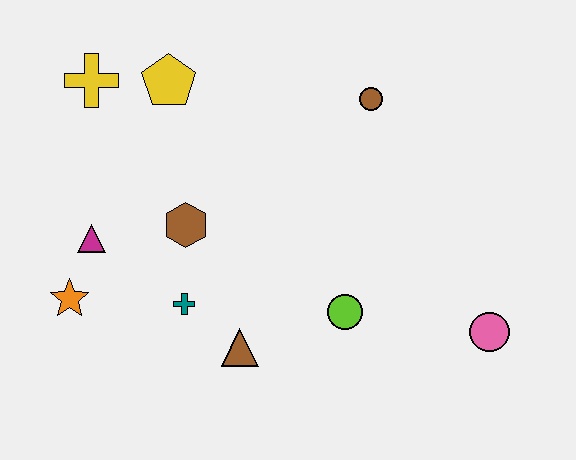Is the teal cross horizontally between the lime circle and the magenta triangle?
Yes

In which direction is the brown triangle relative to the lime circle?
The brown triangle is to the left of the lime circle.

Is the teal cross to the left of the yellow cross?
No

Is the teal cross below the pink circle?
No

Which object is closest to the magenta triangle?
The orange star is closest to the magenta triangle.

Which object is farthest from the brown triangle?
The yellow cross is farthest from the brown triangle.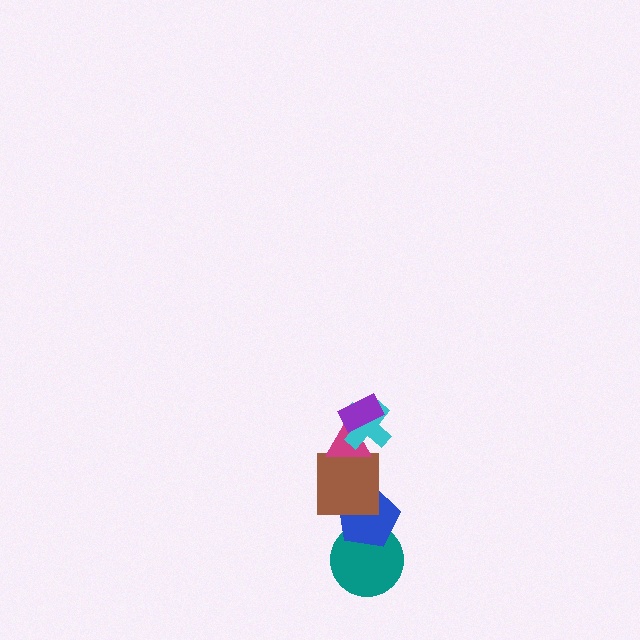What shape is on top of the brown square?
The magenta triangle is on top of the brown square.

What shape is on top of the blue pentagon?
The brown square is on top of the blue pentagon.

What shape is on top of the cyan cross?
The purple rectangle is on top of the cyan cross.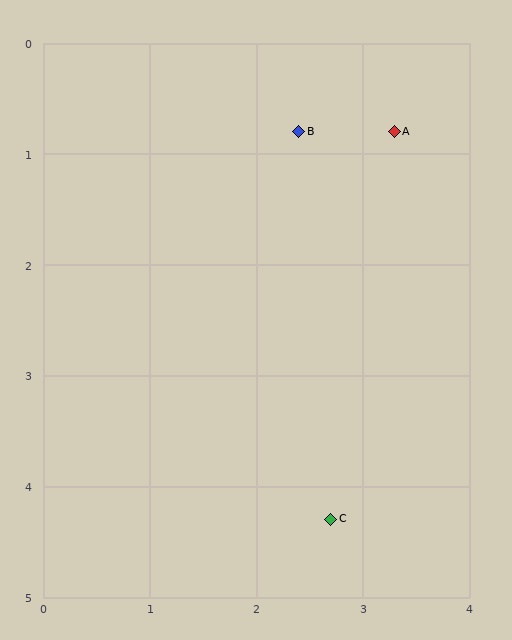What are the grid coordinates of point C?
Point C is at approximately (2.7, 4.3).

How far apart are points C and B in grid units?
Points C and B are about 3.5 grid units apart.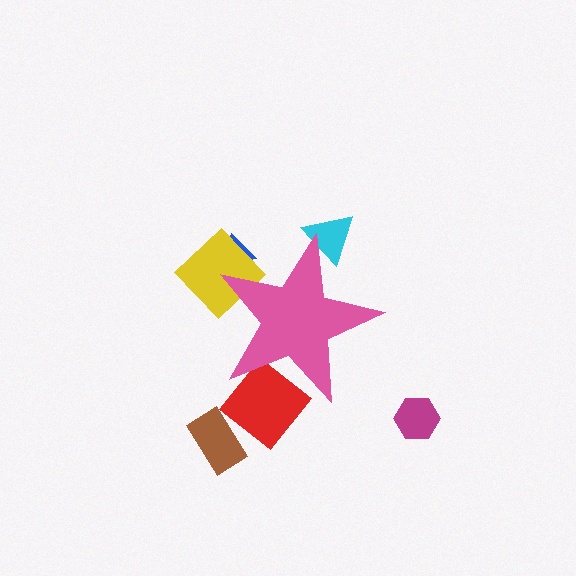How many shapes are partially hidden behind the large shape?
4 shapes are partially hidden.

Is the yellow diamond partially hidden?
Yes, the yellow diamond is partially hidden behind the pink star.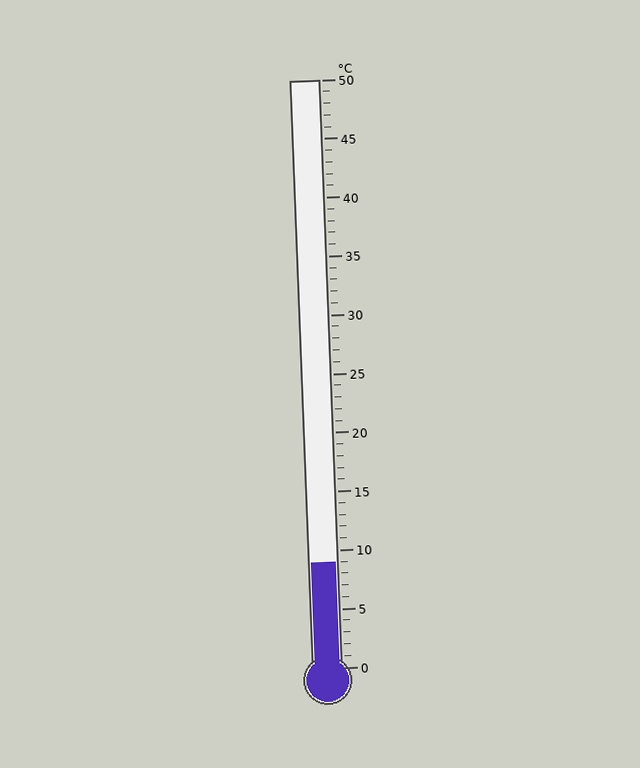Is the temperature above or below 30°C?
The temperature is below 30°C.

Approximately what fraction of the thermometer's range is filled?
The thermometer is filled to approximately 20% of its range.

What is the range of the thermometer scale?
The thermometer scale ranges from 0°C to 50°C.